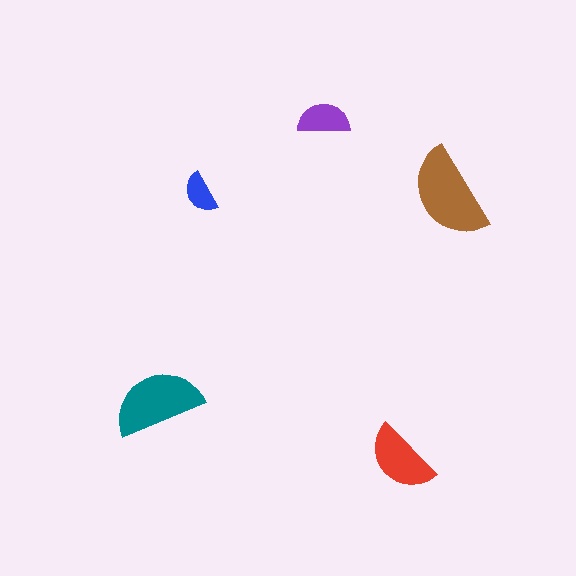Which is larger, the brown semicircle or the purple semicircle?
The brown one.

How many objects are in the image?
There are 5 objects in the image.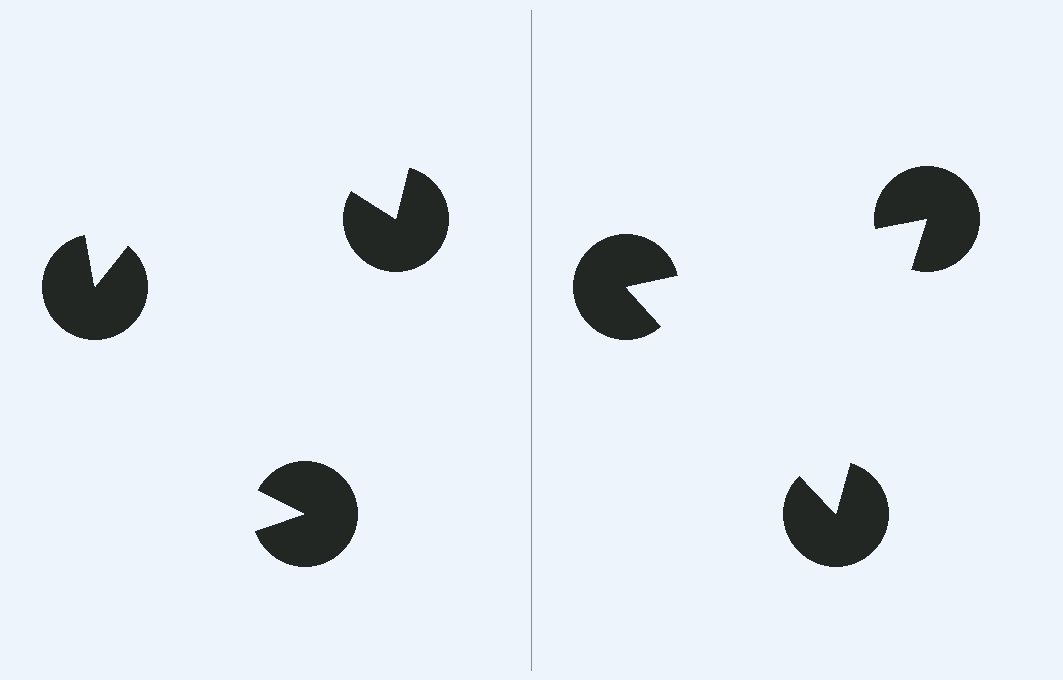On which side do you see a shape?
An illusory triangle appears on the right side. On the left side the wedge cuts are rotated, so no coherent shape forms.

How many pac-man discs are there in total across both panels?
6 — 3 on each side.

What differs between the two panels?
The pac-man discs are positioned identically on both sides; only the wedge orientations differ. On the right they align to a triangle; on the left they are misaligned.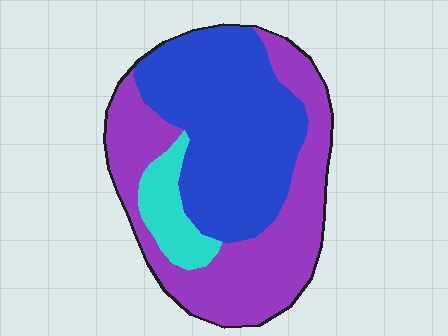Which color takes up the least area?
Cyan, at roughly 10%.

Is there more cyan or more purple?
Purple.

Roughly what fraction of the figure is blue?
Blue takes up between a third and a half of the figure.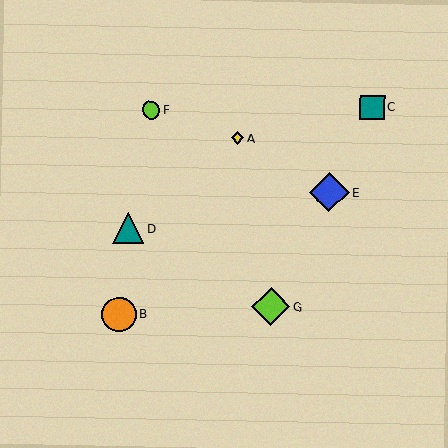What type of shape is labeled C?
Shape C is a teal square.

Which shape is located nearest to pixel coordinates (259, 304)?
The lime diamond (labeled G) at (271, 307) is nearest to that location.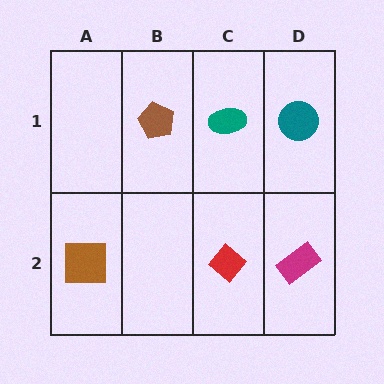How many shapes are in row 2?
3 shapes.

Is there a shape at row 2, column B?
No, that cell is empty.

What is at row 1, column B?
A brown pentagon.